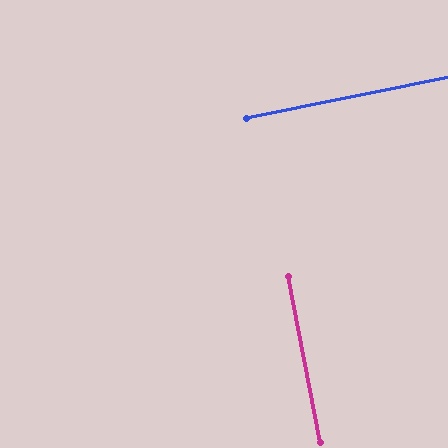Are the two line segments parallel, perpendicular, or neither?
Perpendicular — they meet at approximately 89°.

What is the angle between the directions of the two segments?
Approximately 89 degrees.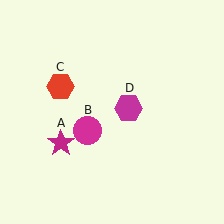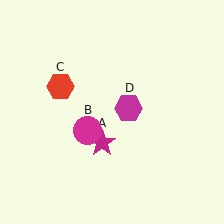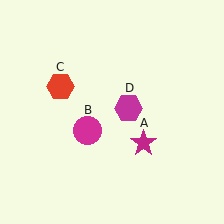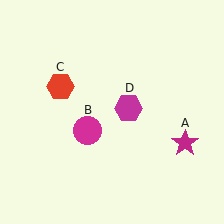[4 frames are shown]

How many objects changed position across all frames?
1 object changed position: magenta star (object A).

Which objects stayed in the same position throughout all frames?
Magenta circle (object B) and red hexagon (object C) and magenta hexagon (object D) remained stationary.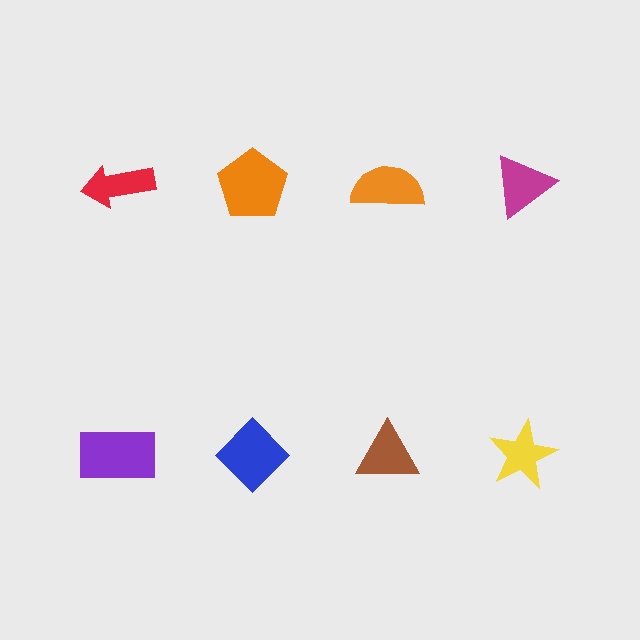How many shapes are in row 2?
4 shapes.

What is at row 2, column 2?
A blue diamond.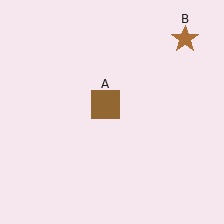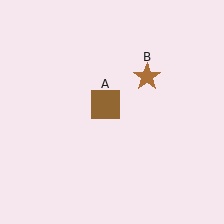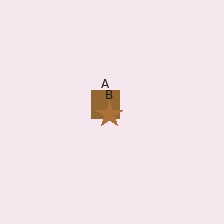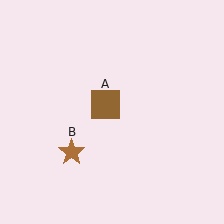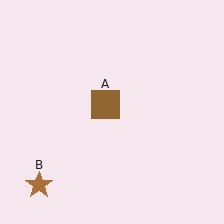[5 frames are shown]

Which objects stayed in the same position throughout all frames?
Brown square (object A) remained stationary.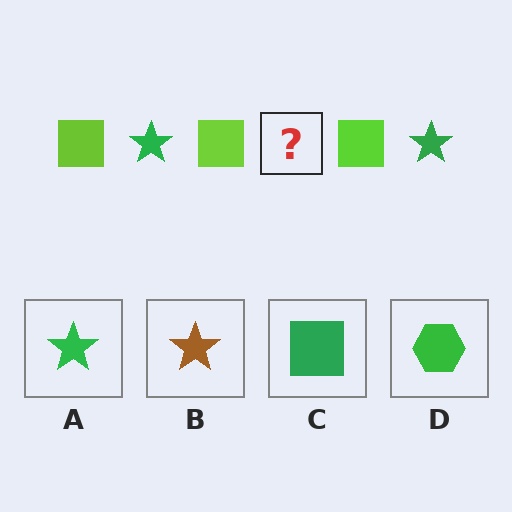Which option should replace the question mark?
Option A.